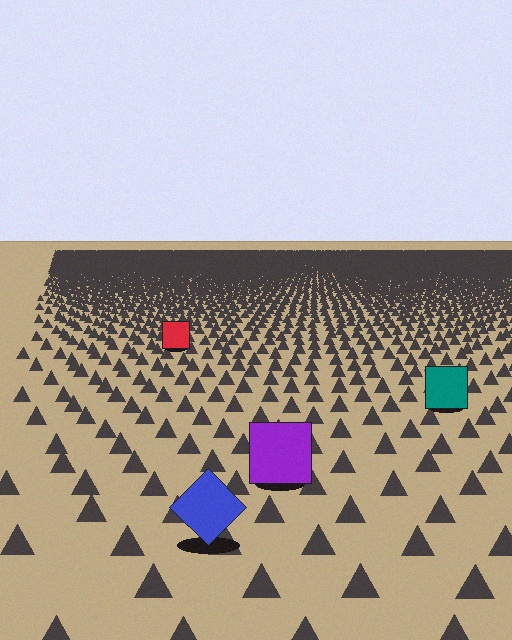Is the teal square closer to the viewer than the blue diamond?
No. The blue diamond is closer — you can tell from the texture gradient: the ground texture is coarser near it.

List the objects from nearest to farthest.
From nearest to farthest: the blue diamond, the purple square, the teal square, the red square.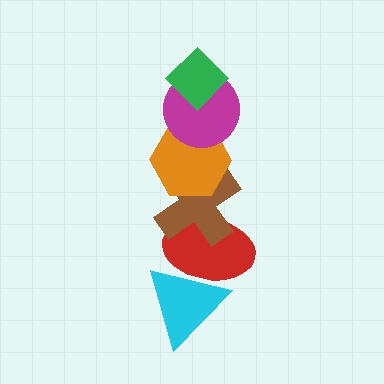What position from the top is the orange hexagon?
The orange hexagon is 3rd from the top.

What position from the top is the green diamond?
The green diamond is 1st from the top.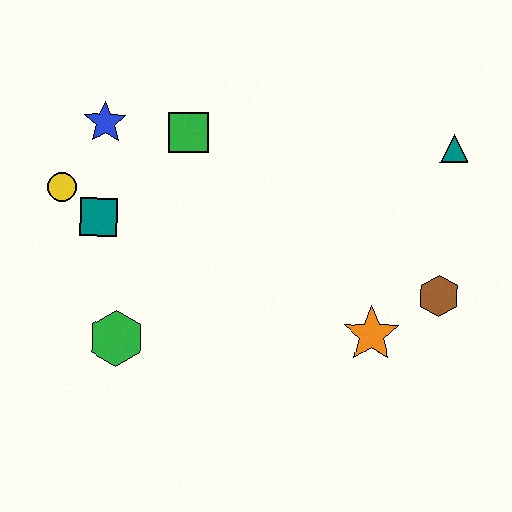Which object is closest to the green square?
The blue star is closest to the green square.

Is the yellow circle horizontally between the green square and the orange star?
No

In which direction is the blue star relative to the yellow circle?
The blue star is above the yellow circle.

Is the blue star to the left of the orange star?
Yes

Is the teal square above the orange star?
Yes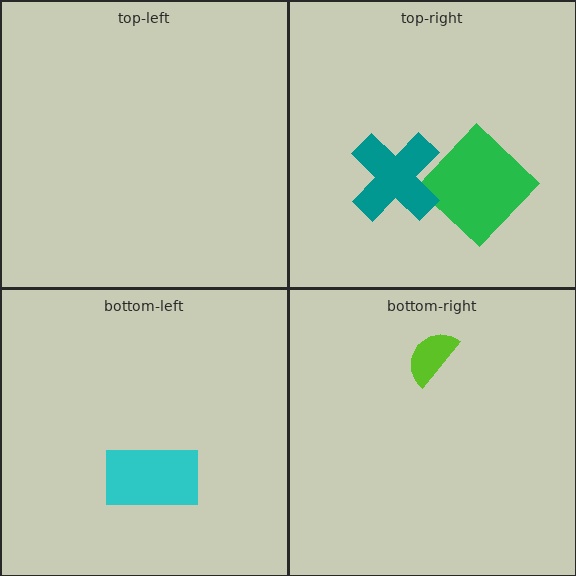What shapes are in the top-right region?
The green diamond, the teal cross.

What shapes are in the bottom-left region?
The cyan rectangle.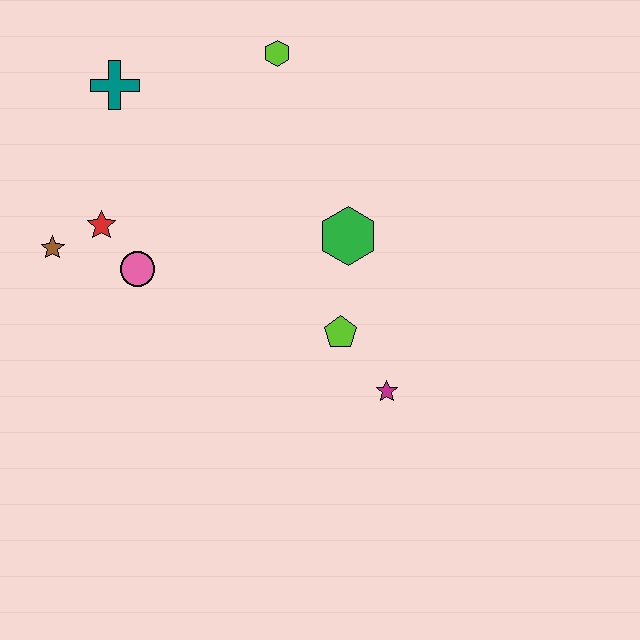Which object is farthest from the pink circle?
The magenta star is farthest from the pink circle.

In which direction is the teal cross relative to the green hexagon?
The teal cross is to the left of the green hexagon.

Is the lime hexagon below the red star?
No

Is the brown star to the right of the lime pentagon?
No